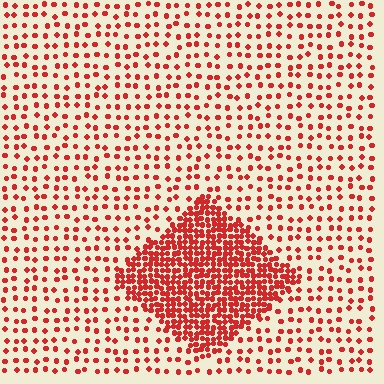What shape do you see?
I see a diamond.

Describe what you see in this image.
The image contains small red elements arranged at two different densities. A diamond-shaped region is visible where the elements are more densely packed than the surrounding area.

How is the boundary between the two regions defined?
The boundary is defined by a change in element density (approximately 3.2x ratio). All elements are the same color, size, and shape.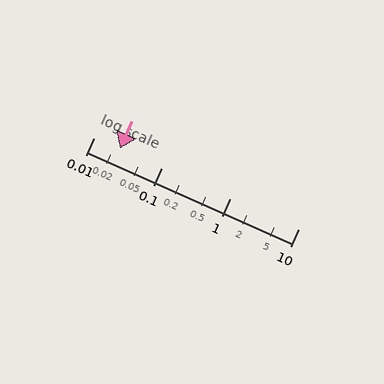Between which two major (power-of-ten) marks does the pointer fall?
The pointer is between 0.01 and 0.1.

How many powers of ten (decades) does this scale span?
The scale spans 3 decades, from 0.01 to 10.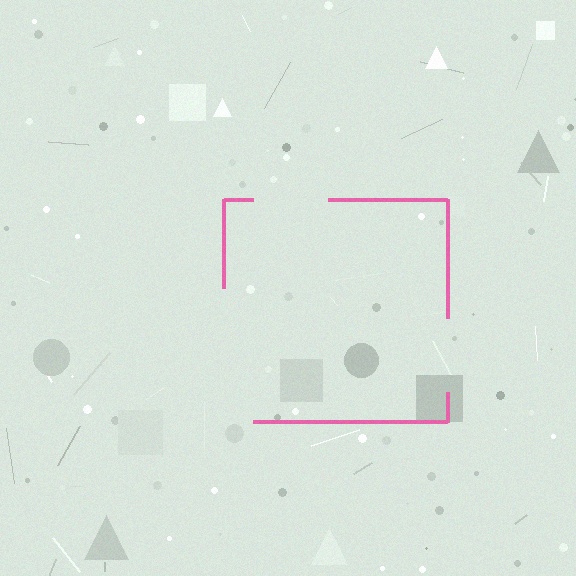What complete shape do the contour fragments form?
The contour fragments form a square.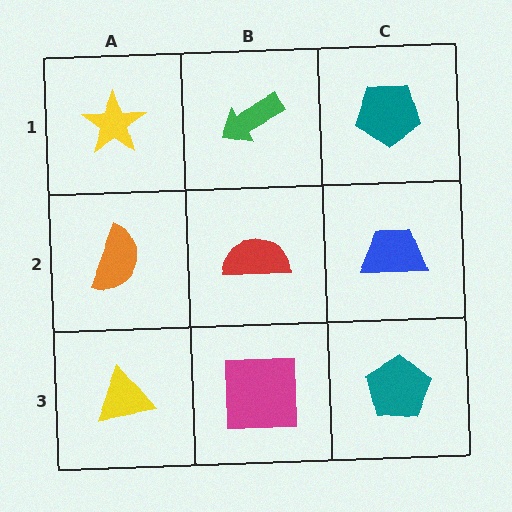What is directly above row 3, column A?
An orange semicircle.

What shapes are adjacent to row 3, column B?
A red semicircle (row 2, column B), a yellow triangle (row 3, column A), a teal pentagon (row 3, column C).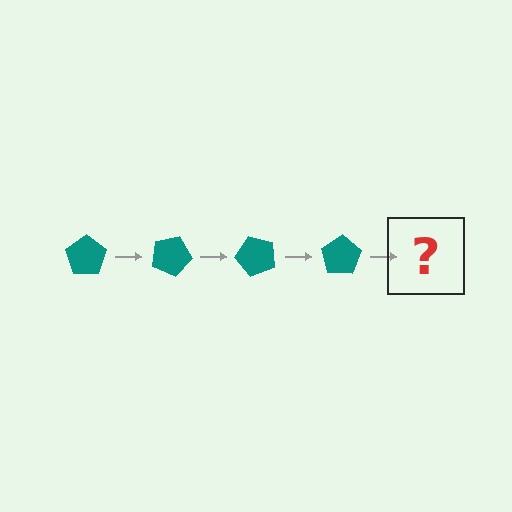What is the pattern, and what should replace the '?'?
The pattern is that the pentagon rotates 25 degrees each step. The '?' should be a teal pentagon rotated 100 degrees.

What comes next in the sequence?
The next element should be a teal pentagon rotated 100 degrees.